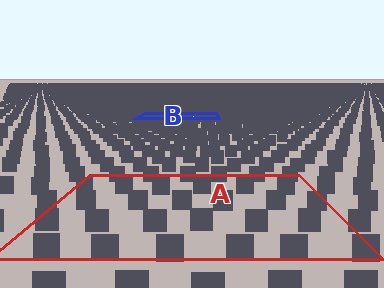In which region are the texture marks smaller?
The texture marks are smaller in region B, because it is farther away.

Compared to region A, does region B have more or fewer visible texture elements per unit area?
Region B has more texture elements per unit area — they are packed more densely because it is farther away.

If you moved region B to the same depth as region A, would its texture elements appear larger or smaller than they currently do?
They would appear larger. At a closer depth, the same texture elements are projected at a bigger on-screen size.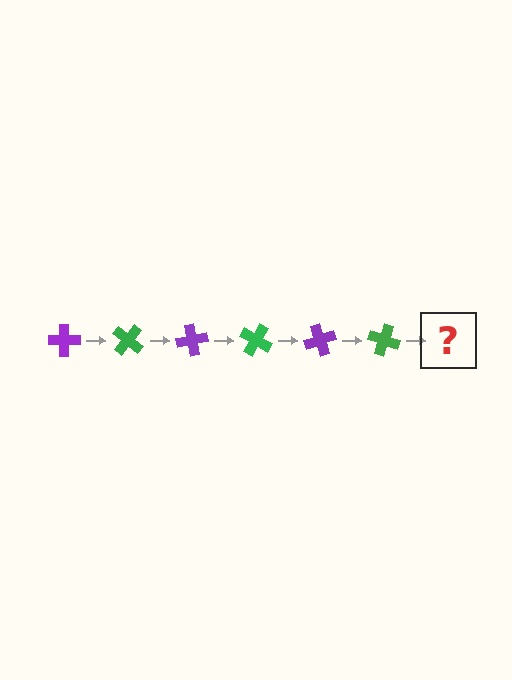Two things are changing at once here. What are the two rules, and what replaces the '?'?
The two rules are that it rotates 40 degrees each step and the color cycles through purple and green. The '?' should be a purple cross, rotated 240 degrees from the start.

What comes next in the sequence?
The next element should be a purple cross, rotated 240 degrees from the start.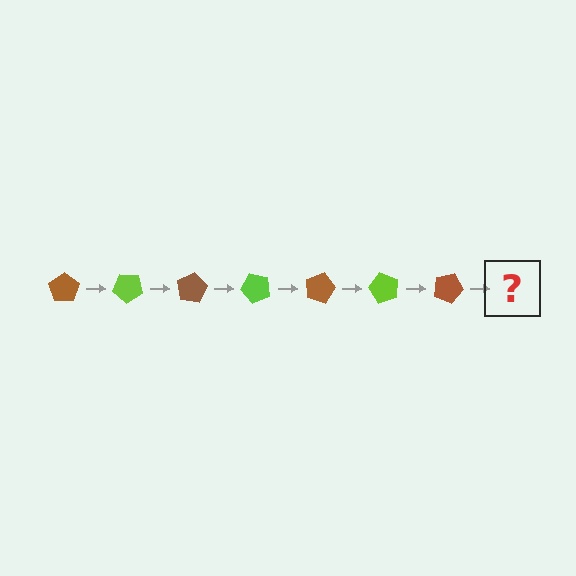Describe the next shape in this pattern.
It should be a lime pentagon, rotated 280 degrees from the start.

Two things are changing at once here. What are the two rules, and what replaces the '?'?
The two rules are that it rotates 40 degrees each step and the color cycles through brown and lime. The '?' should be a lime pentagon, rotated 280 degrees from the start.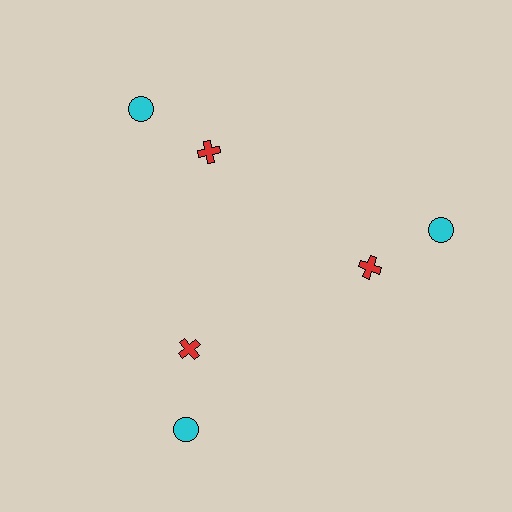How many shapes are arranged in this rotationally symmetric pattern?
There are 6 shapes, arranged in 3 groups of 2.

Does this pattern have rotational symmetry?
Yes, this pattern has 3-fold rotational symmetry. It looks the same after rotating 120 degrees around the center.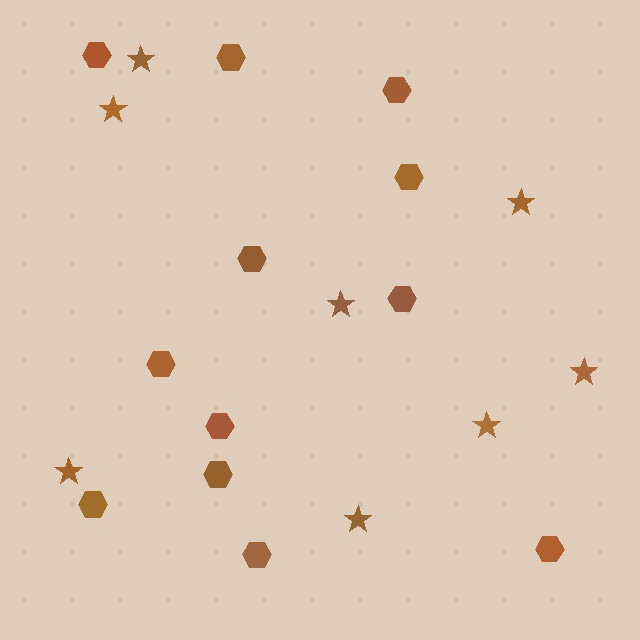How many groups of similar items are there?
There are 2 groups: one group of hexagons (12) and one group of stars (8).